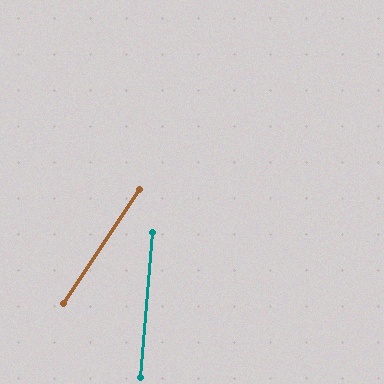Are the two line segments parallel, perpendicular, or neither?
Neither parallel nor perpendicular — they differ by about 29°.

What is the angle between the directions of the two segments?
Approximately 29 degrees.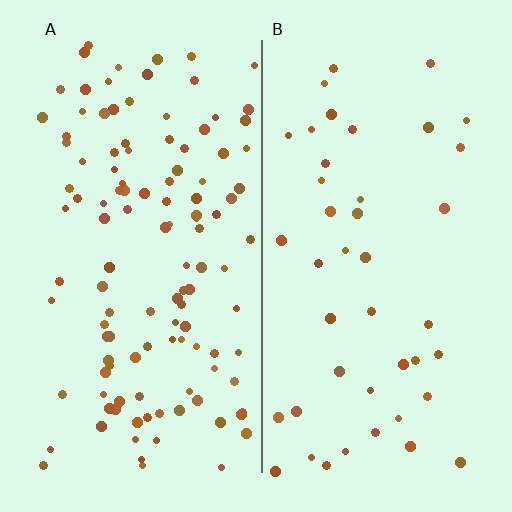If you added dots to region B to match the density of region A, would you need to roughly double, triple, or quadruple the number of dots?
Approximately triple.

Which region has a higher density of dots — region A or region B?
A (the left).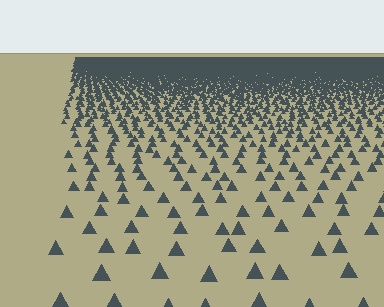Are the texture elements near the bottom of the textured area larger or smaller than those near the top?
Larger. Near the bottom, elements are closer to the viewer and appear at a bigger on-screen size.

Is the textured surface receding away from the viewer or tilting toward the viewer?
The surface is receding away from the viewer. Texture elements get smaller and denser toward the top.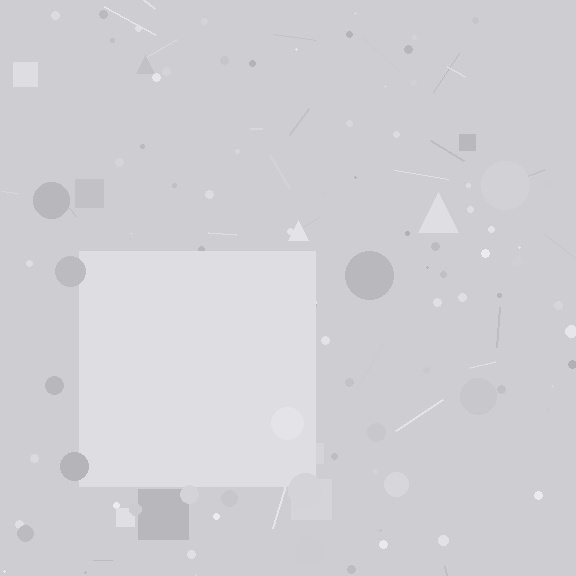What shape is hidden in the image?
A square is hidden in the image.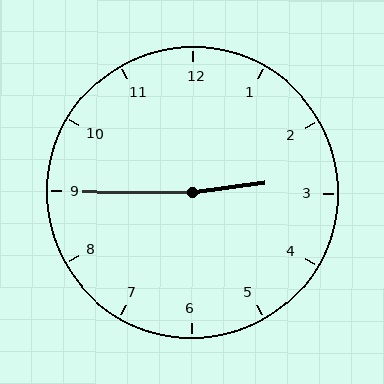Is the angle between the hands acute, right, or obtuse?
It is obtuse.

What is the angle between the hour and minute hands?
Approximately 172 degrees.